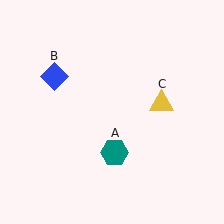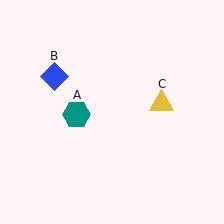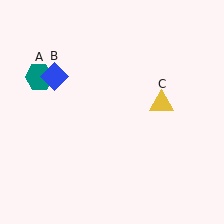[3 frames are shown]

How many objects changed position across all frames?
1 object changed position: teal hexagon (object A).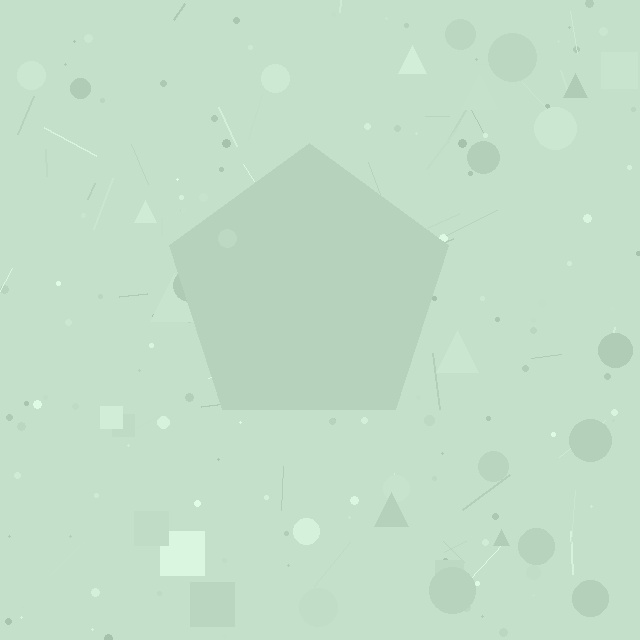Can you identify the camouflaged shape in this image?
The camouflaged shape is a pentagon.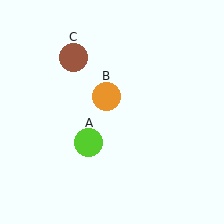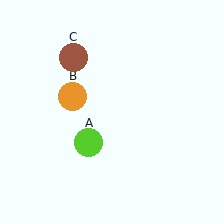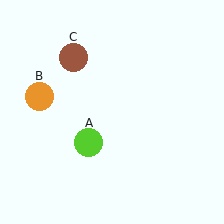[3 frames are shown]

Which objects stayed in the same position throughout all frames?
Lime circle (object A) and brown circle (object C) remained stationary.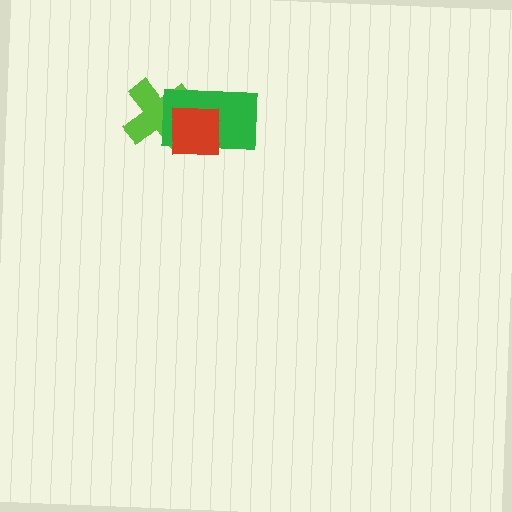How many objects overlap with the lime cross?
2 objects overlap with the lime cross.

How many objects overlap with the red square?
2 objects overlap with the red square.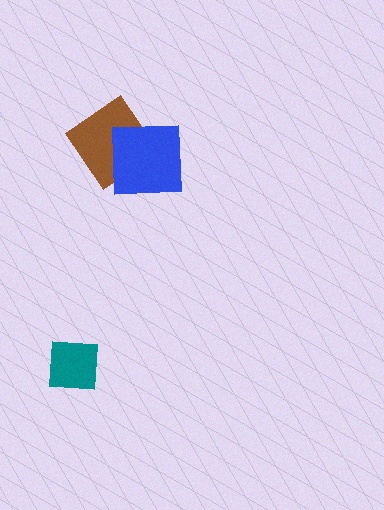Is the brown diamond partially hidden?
Yes, it is partially covered by another shape.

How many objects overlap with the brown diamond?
1 object overlaps with the brown diamond.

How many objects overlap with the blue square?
1 object overlaps with the blue square.